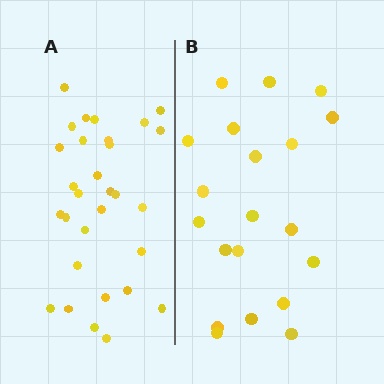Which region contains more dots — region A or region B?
Region A (the left region) has more dots.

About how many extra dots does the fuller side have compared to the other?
Region A has roughly 10 or so more dots than region B.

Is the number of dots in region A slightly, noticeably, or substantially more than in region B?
Region A has substantially more. The ratio is roughly 1.5 to 1.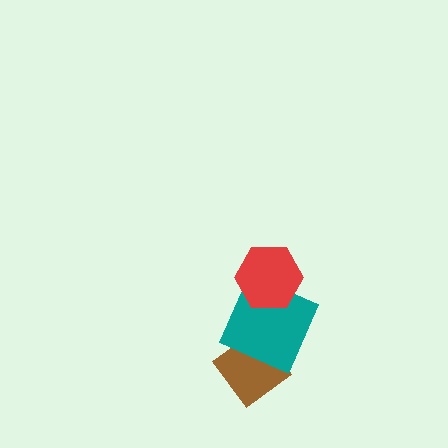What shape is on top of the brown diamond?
The teal square is on top of the brown diamond.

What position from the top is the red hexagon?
The red hexagon is 1st from the top.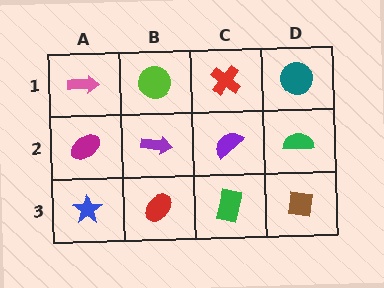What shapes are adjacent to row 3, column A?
A magenta ellipse (row 2, column A), a red ellipse (row 3, column B).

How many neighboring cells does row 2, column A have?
3.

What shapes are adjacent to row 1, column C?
A purple semicircle (row 2, column C), a lime circle (row 1, column B), a teal circle (row 1, column D).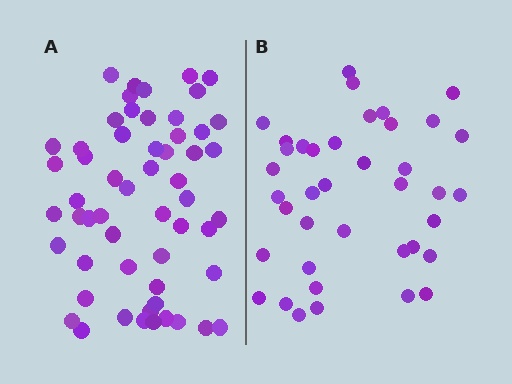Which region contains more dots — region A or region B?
Region A (the left region) has more dots.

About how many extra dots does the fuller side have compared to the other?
Region A has approximately 15 more dots than region B.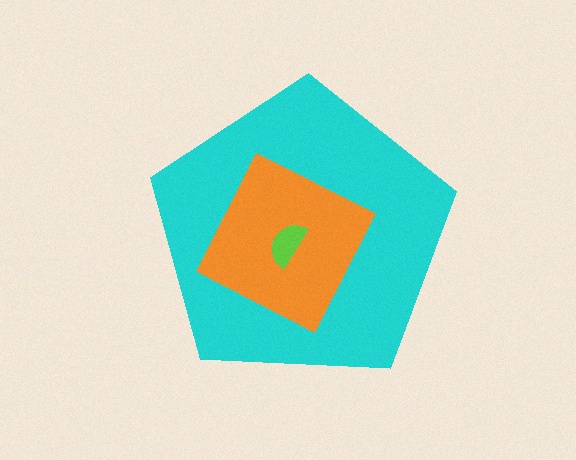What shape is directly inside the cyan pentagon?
The orange diamond.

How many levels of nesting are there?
3.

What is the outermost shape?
The cyan pentagon.